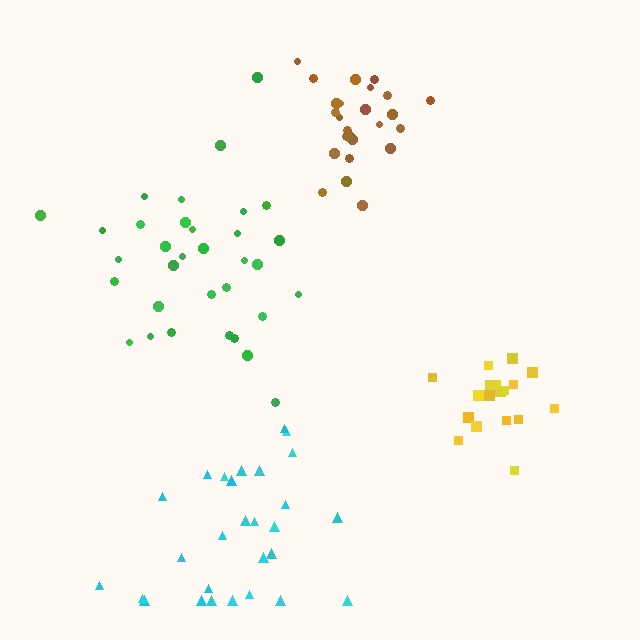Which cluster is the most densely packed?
Brown.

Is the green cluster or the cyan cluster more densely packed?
Cyan.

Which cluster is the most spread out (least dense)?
Green.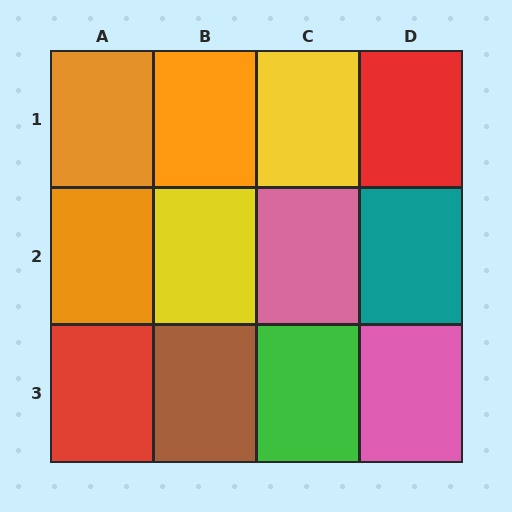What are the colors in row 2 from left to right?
Orange, yellow, pink, teal.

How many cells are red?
2 cells are red.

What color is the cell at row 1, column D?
Red.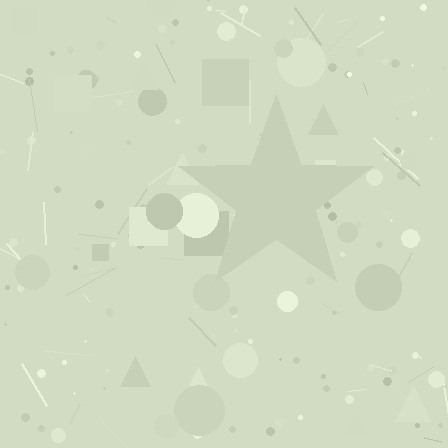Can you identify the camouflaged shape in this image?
The camouflaged shape is a star.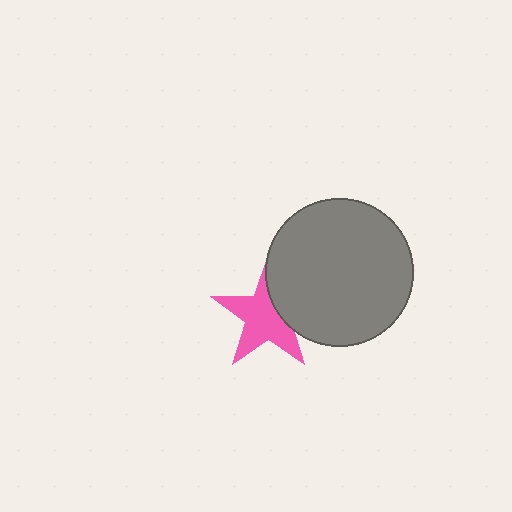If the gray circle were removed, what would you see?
You would see the complete pink star.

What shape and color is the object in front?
The object in front is a gray circle.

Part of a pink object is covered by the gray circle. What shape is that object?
It is a star.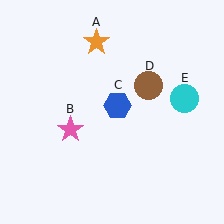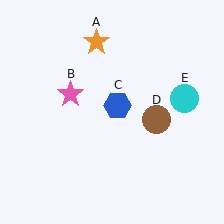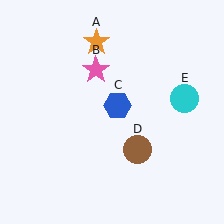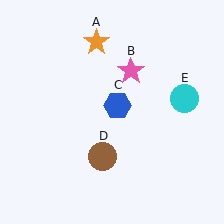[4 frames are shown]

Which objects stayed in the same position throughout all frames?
Orange star (object A) and blue hexagon (object C) and cyan circle (object E) remained stationary.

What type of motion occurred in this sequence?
The pink star (object B), brown circle (object D) rotated clockwise around the center of the scene.